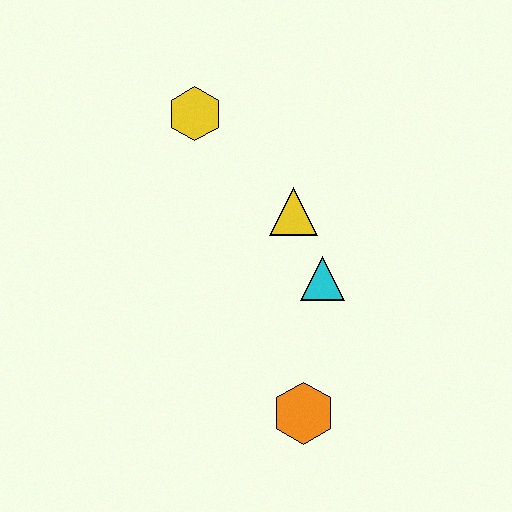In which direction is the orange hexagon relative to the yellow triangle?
The orange hexagon is below the yellow triangle.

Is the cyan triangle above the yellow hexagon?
No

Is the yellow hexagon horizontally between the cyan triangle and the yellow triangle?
No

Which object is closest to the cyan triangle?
The yellow triangle is closest to the cyan triangle.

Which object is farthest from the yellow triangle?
The orange hexagon is farthest from the yellow triangle.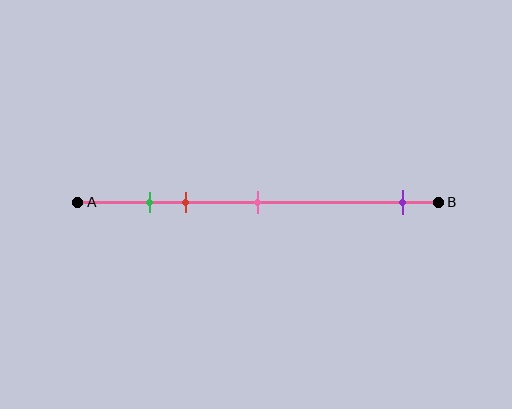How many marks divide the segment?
There are 4 marks dividing the segment.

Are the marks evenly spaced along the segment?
No, the marks are not evenly spaced.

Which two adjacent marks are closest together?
The green and red marks are the closest adjacent pair.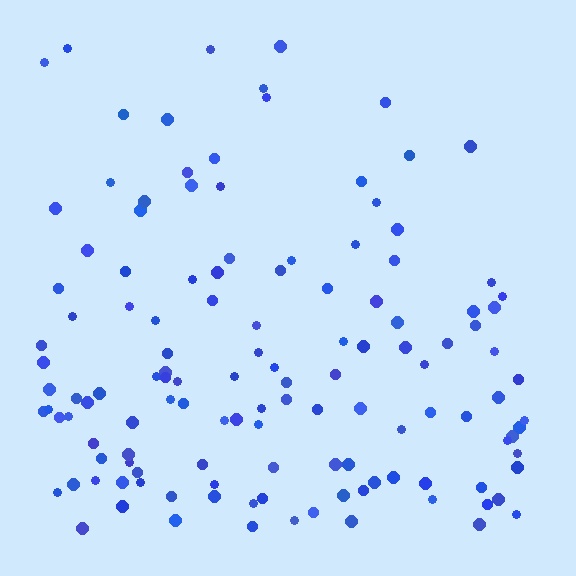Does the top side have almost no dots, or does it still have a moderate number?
Still a moderate number, just noticeably fewer than the bottom.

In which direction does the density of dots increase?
From top to bottom, with the bottom side densest.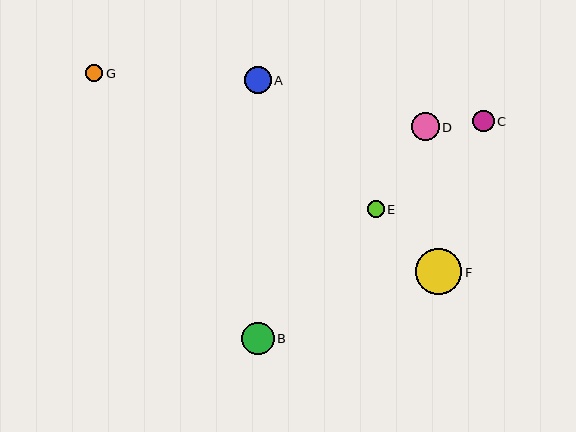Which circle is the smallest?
Circle E is the smallest with a size of approximately 17 pixels.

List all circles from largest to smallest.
From largest to smallest: F, B, D, A, C, G, E.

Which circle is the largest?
Circle F is the largest with a size of approximately 47 pixels.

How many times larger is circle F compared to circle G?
Circle F is approximately 2.7 times the size of circle G.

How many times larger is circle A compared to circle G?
Circle A is approximately 1.6 times the size of circle G.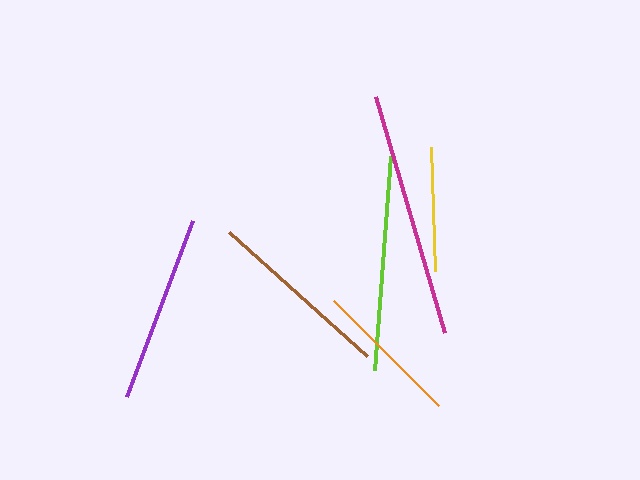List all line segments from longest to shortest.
From longest to shortest: magenta, lime, purple, brown, orange, yellow.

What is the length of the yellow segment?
The yellow segment is approximately 123 pixels long.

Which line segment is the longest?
The magenta line is the longest at approximately 246 pixels.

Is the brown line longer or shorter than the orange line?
The brown line is longer than the orange line.